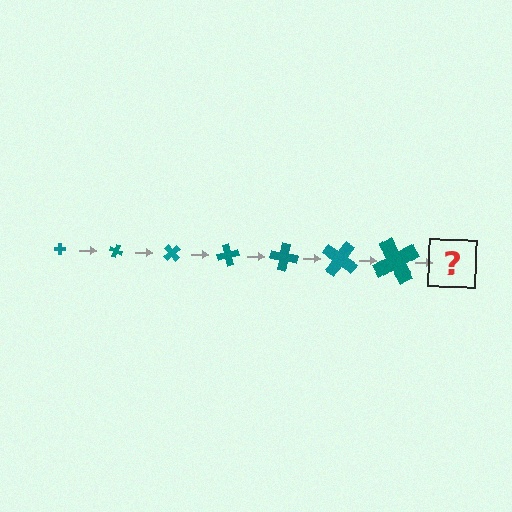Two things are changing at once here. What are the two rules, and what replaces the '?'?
The two rules are that the cross grows larger each step and it rotates 25 degrees each step. The '?' should be a cross, larger than the previous one and rotated 175 degrees from the start.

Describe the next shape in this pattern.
It should be a cross, larger than the previous one and rotated 175 degrees from the start.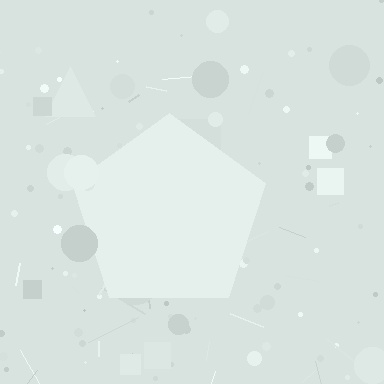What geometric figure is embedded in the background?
A pentagon is embedded in the background.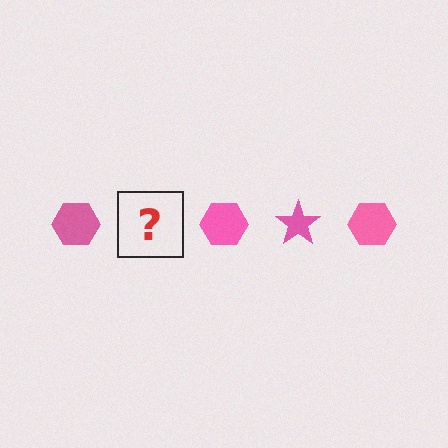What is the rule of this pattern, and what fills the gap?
The rule is that the pattern cycles through hexagon, star shapes in pink. The gap should be filled with a pink star.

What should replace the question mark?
The question mark should be replaced with a pink star.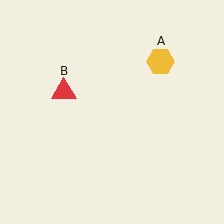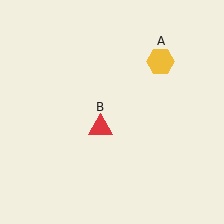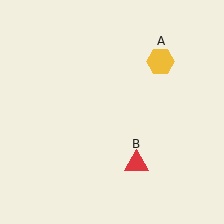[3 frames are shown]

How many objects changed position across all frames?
1 object changed position: red triangle (object B).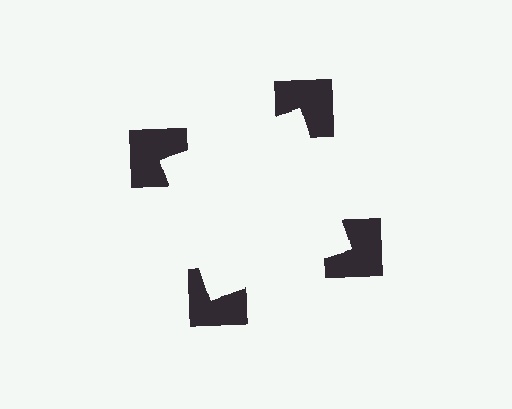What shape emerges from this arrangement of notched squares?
An illusory square — its edges are inferred from the aligned wedge cuts in the notched squares, not physically drawn.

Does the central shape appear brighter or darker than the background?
It typically appears slightly brighter than the background, even though no actual brightness change is drawn.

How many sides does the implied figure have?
4 sides.